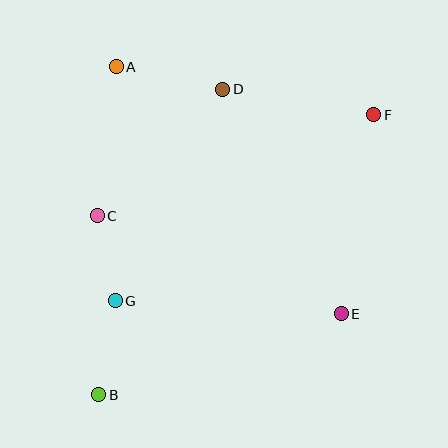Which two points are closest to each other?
Points C and G are closest to each other.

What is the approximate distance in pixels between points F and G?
The distance between F and G is approximately 319 pixels.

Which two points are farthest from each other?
Points B and F are farthest from each other.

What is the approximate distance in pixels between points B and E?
The distance between B and E is approximately 256 pixels.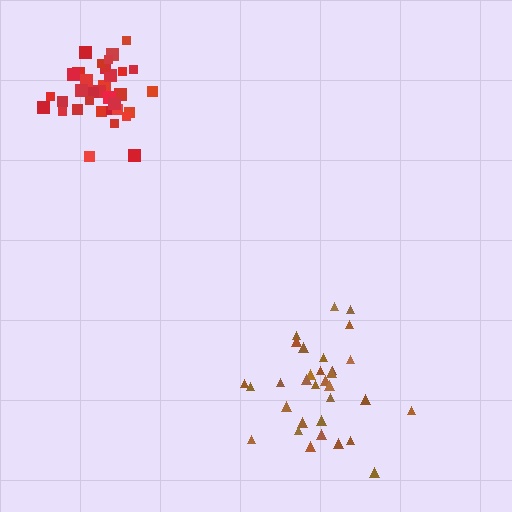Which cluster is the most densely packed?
Red.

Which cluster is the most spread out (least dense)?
Brown.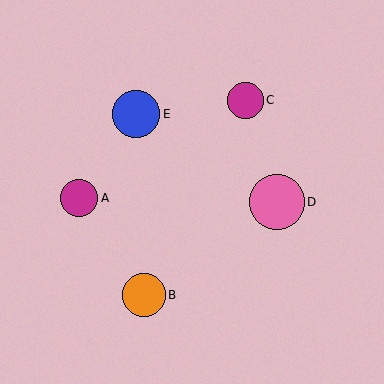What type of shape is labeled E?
Shape E is a blue circle.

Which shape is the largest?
The pink circle (labeled D) is the largest.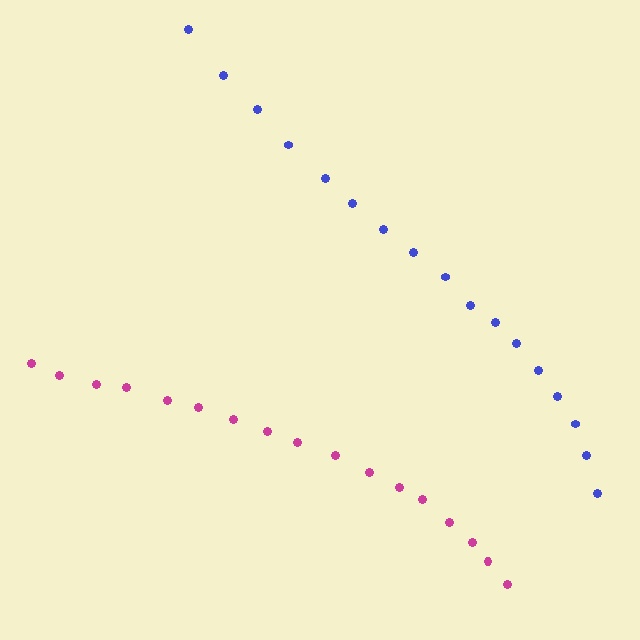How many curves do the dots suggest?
There are 2 distinct paths.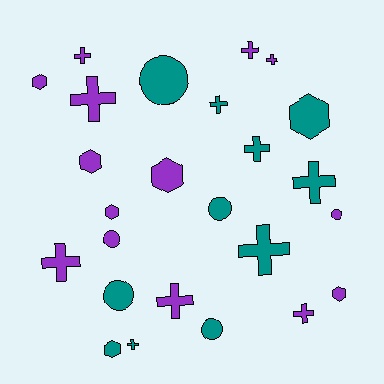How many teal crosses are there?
There are 5 teal crosses.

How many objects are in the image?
There are 25 objects.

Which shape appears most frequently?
Cross, with 12 objects.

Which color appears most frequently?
Purple, with 14 objects.